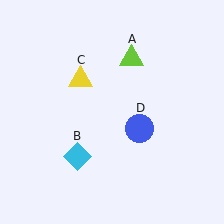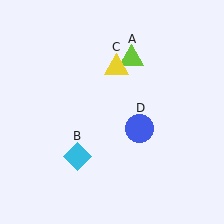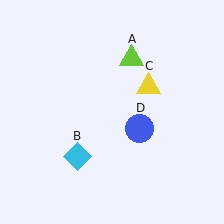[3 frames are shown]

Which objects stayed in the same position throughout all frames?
Lime triangle (object A) and cyan diamond (object B) and blue circle (object D) remained stationary.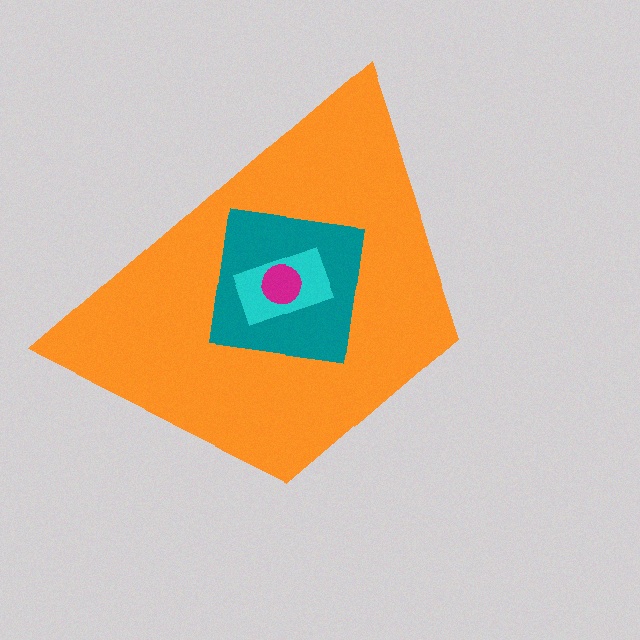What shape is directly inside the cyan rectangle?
The magenta circle.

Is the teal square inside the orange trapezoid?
Yes.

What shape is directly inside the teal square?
The cyan rectangle.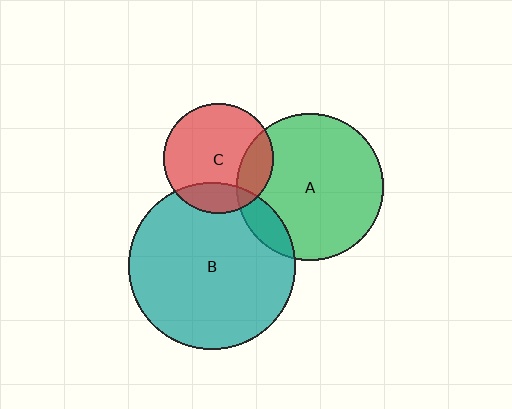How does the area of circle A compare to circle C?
Approximately 1.8 times.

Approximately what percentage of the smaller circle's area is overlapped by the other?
Approximately 20%.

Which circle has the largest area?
Circle B (teal).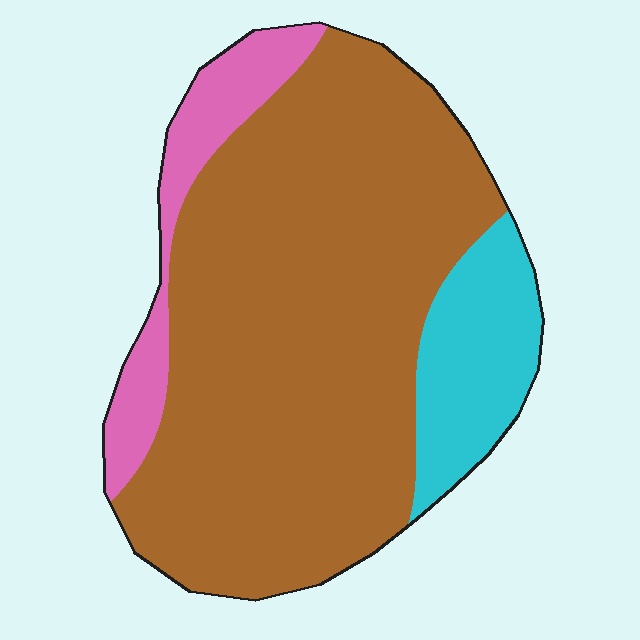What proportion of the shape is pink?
Pink takes up about one eighth (1/8) of the shape.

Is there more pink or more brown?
Brown.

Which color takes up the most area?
Brown, at roughly 75%.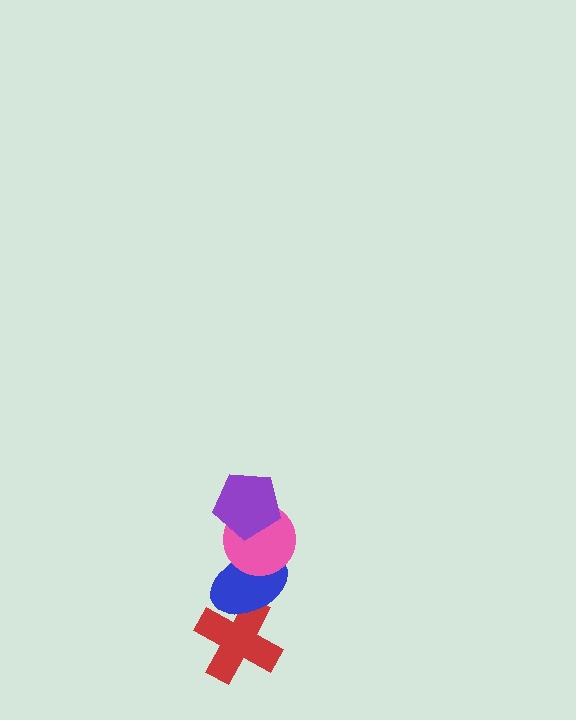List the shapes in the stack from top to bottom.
From top to bottom: the purple pentagon, the pink circle, the blue ellipse, the red cross.